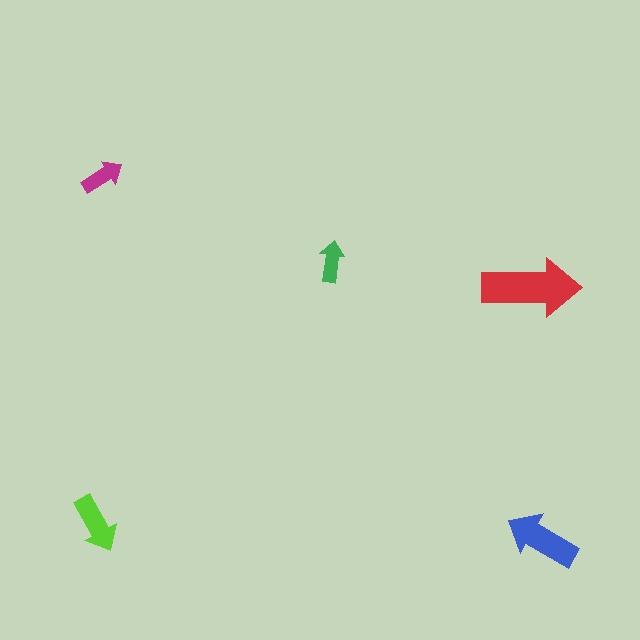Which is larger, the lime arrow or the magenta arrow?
The lime one.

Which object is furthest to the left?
The lime arrow is leftmost.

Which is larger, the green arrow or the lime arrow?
The lime one.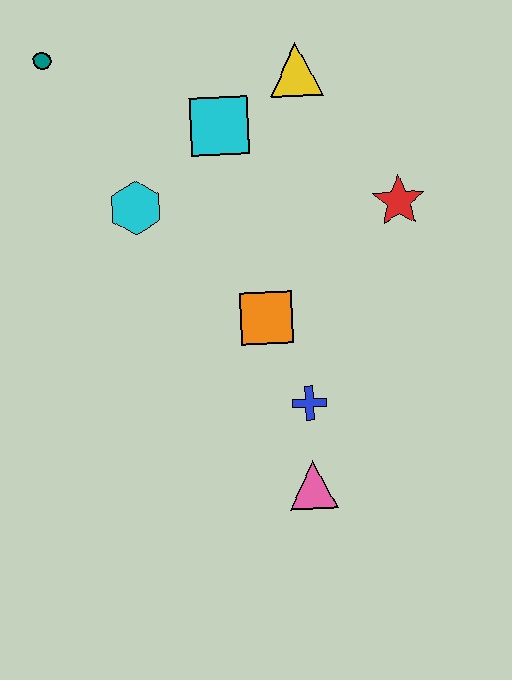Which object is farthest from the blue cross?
The teal circle is farthest from the blue cross.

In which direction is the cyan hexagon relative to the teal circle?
The cyan hexagon is below the teal circle.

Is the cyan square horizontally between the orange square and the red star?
No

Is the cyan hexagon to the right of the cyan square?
No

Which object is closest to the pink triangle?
The blue cross is closest to the pink triangle.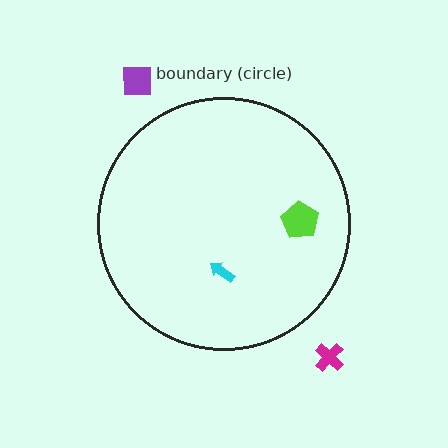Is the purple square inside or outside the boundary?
Outside.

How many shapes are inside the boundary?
2 inside, 2 outside.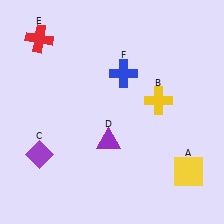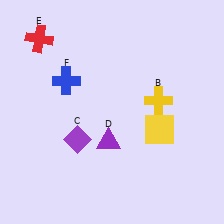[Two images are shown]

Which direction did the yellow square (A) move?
The yellow square (A) moved up.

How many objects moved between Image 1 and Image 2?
3 objects moved between the two images.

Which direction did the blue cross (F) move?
The blue cross (F) moved left.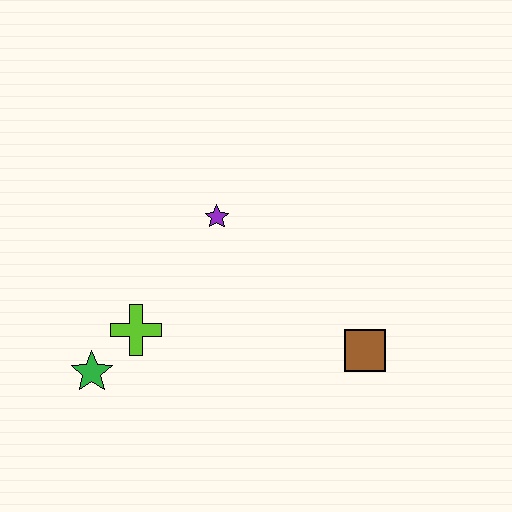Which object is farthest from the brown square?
The green star is farthest from the brown square.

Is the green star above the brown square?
No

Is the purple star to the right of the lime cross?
Yes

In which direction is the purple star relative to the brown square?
The purple star is to the left of the brown square.